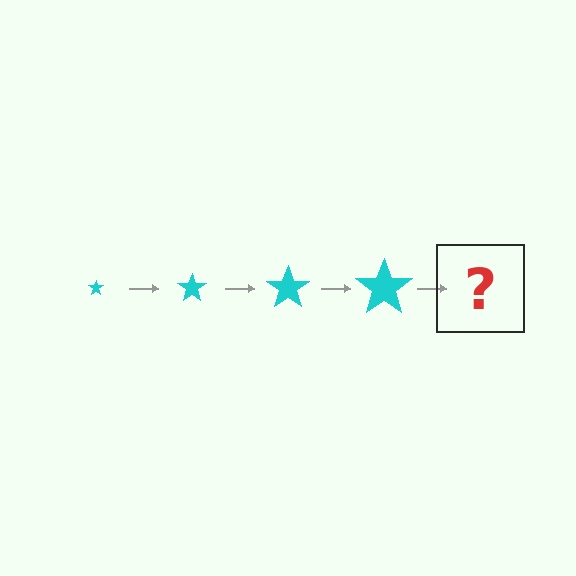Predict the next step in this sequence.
The next step is a cyan star, larger than the previous one.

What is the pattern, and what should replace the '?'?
The pattern is that the star gets progressively larger each step. The '?' should be a cyan star, larger than the previous one.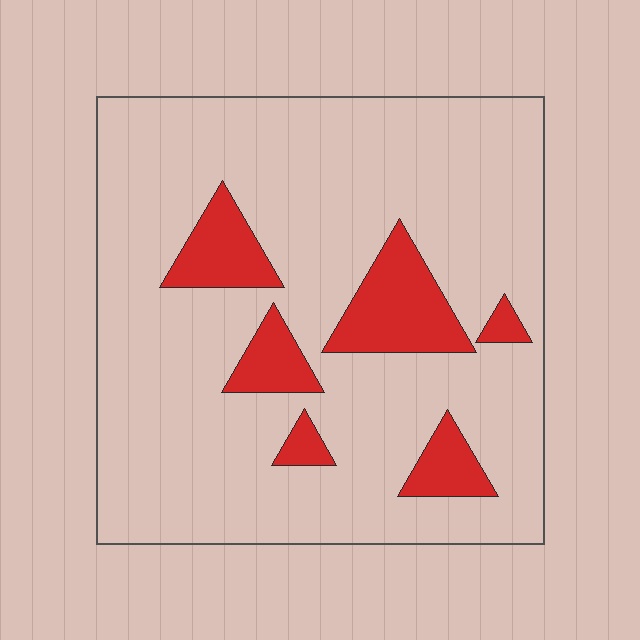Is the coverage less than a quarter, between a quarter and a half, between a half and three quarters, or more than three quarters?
Less than a quarter.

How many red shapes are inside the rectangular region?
6.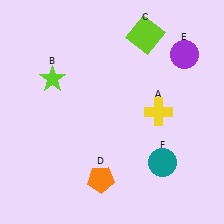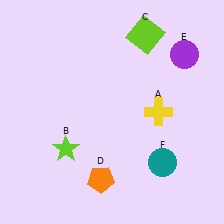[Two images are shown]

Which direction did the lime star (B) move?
The lime star (B) moved down.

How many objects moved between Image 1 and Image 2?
1 object moved between the two images.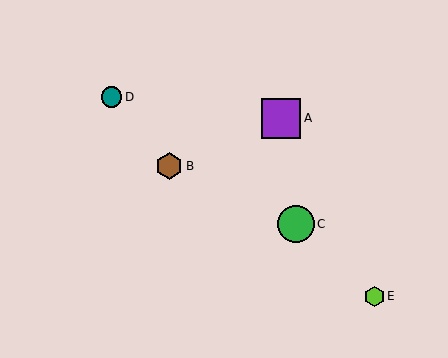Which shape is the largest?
The purple square (labeled A) is the largest.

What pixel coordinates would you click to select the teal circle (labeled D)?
Click at (112, 97) to select the teal circle D.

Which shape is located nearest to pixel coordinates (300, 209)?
The green circle (labeled C) at (296, 224) is nearest to that location.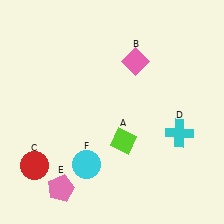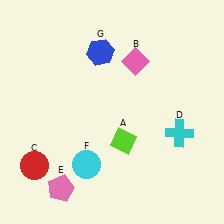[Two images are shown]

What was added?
A blue hexagon (G) was added in Image 2.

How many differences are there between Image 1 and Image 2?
There is 1 difference between the two images.